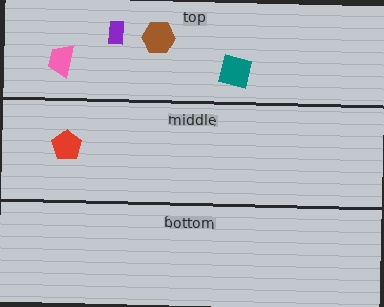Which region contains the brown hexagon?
The top region.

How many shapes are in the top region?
4.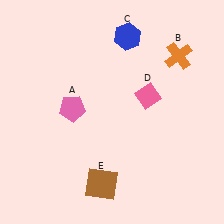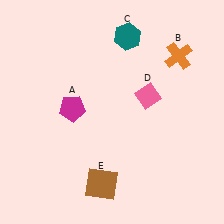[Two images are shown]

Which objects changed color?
A changed from pink to magenta. C changed from blue to teal.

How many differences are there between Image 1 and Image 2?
There are 2 differences between the two images.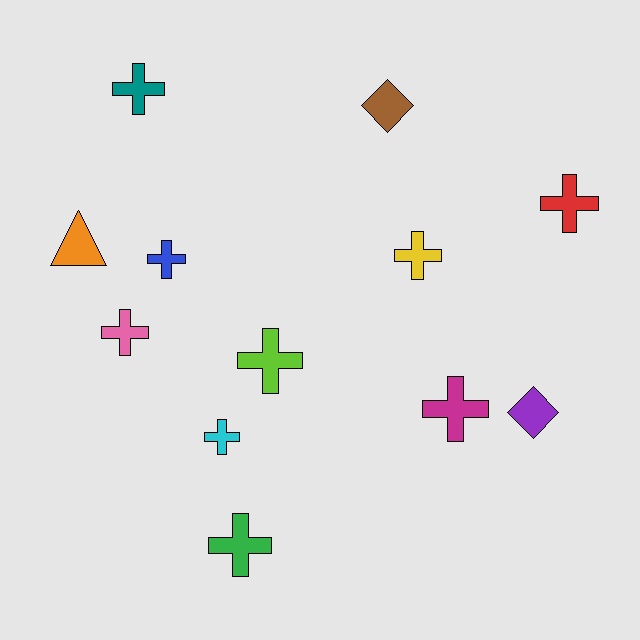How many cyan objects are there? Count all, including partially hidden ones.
There is 1 cyan object.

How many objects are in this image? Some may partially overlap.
There are 12 objects.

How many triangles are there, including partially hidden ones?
There is 1 triangle.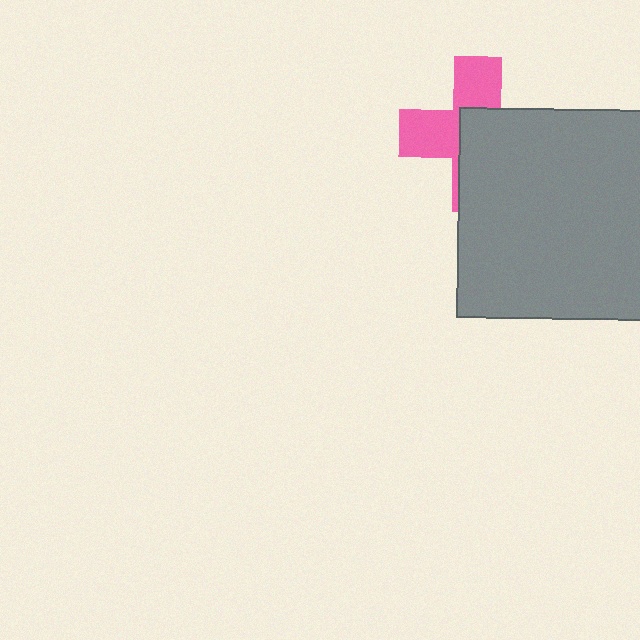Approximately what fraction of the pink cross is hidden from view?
Roughly 55% of the pink cross is hidden behind the gray rectangle.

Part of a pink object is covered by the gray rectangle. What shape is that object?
It is a cross.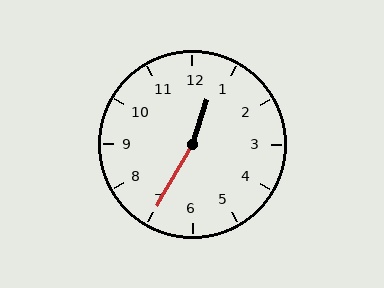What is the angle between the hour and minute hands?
Approximately 168 degrees.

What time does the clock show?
12:35.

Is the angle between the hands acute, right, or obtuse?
It is obtuse.